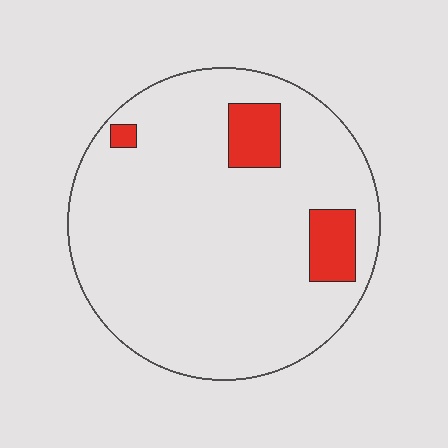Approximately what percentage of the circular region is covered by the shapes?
Approximately 10%.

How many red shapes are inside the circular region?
3.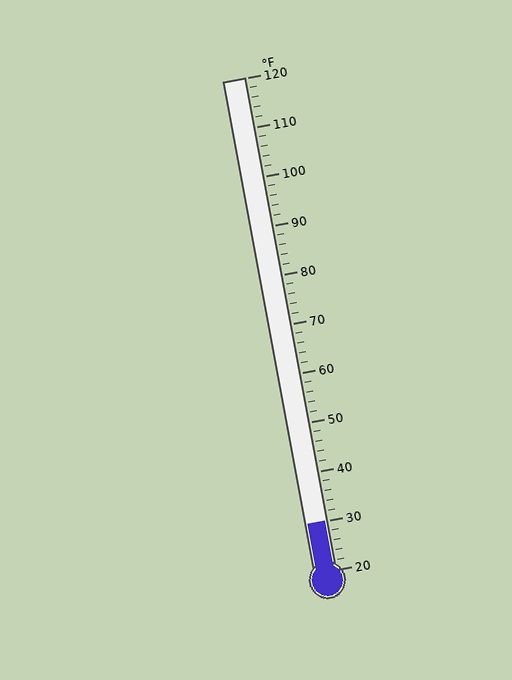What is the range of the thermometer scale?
The thermometer scale ranges from 20°F to 120°F.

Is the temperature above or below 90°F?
The temperature is below 90°F.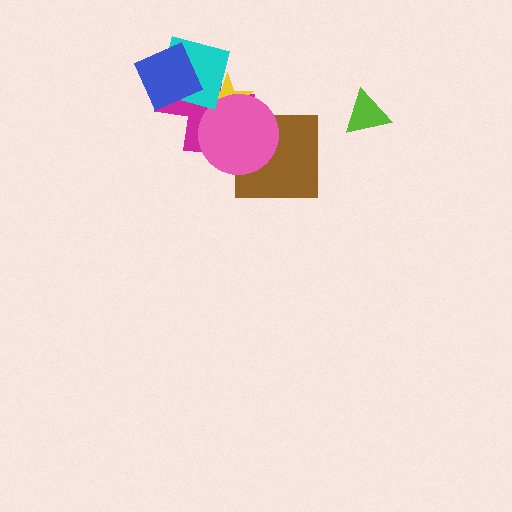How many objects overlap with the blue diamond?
2 objects overlap with the blue diamond.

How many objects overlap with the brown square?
1 object overlaps with the brown square.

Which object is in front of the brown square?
The pink circle is in front of the brown square.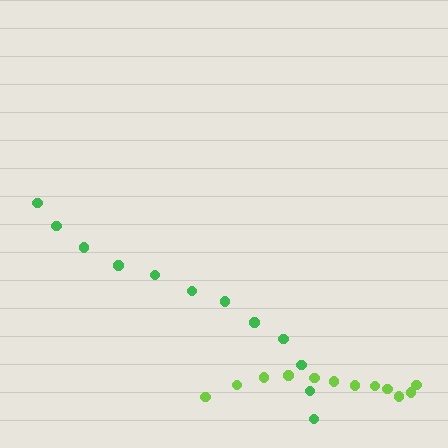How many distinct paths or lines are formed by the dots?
There are 2 distinct paths.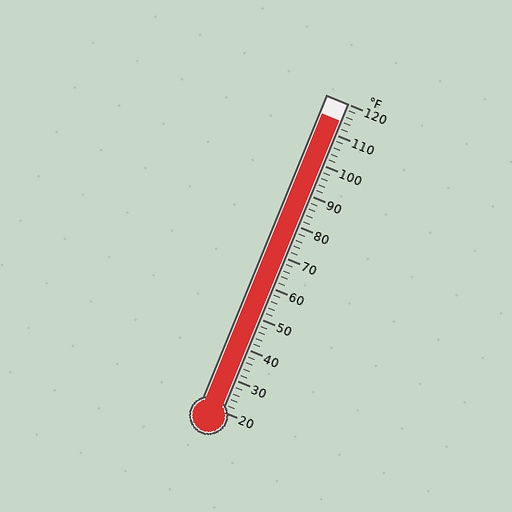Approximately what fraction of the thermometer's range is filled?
The thermometer is filled to approximately 95% of its range.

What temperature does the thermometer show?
The thermometer shows approximately 114°F.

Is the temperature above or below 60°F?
The temperature is above 60°F.